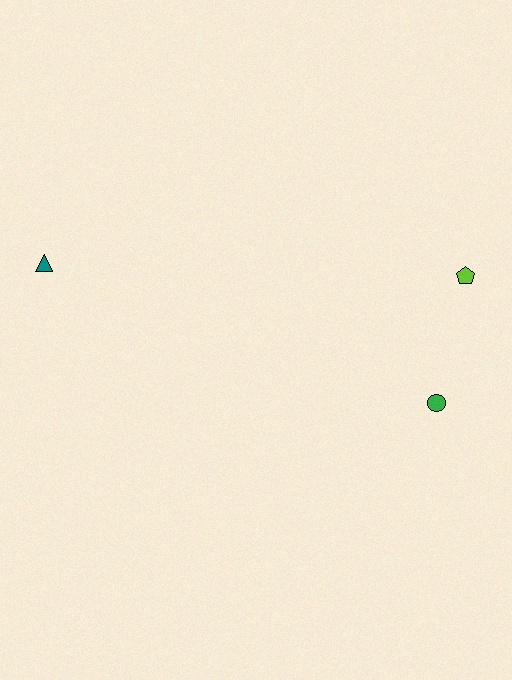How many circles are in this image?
There is 1 circle.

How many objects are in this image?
There are 3 objects.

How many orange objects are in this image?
There are no orange objects.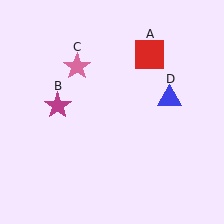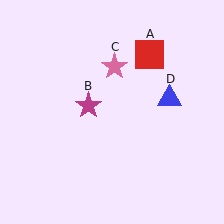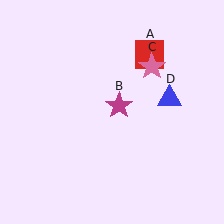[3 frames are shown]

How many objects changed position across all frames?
2 objects changed position: magenta star (object B), pink star (object C).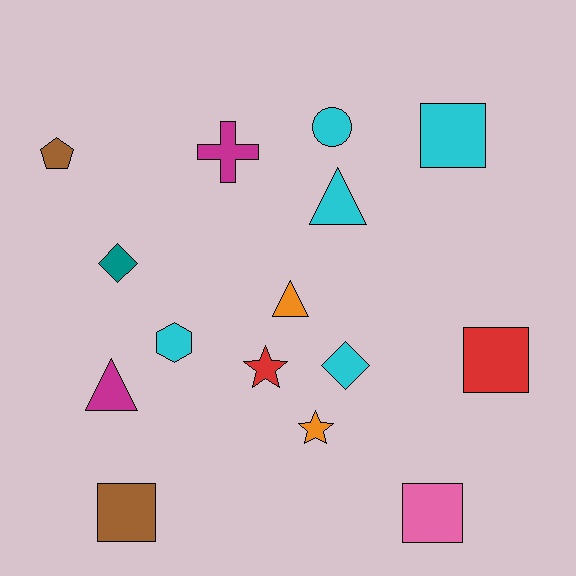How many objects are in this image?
There are 15 objects.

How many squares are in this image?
There are 4 squares.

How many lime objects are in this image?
There are no lime objects.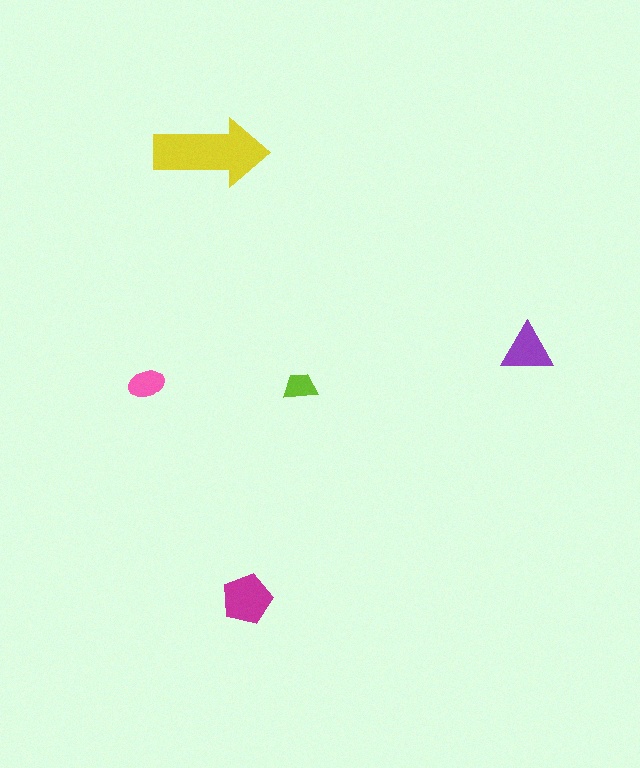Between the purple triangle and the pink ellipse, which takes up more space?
The purple triangle.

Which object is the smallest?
The lime trapezoid.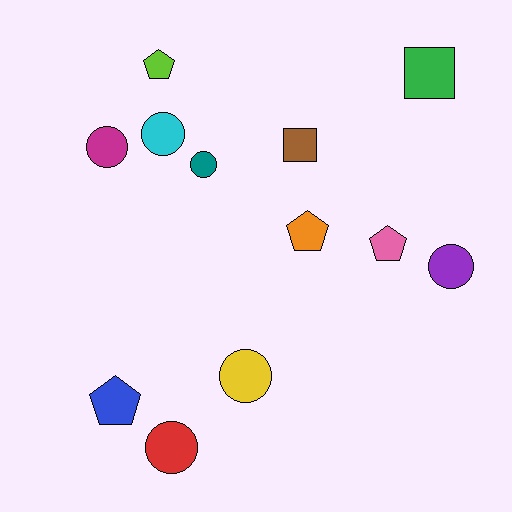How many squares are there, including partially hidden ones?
There are 2 squares.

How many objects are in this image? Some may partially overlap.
There are 12 objects.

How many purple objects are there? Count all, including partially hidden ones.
There is 1 purple object.